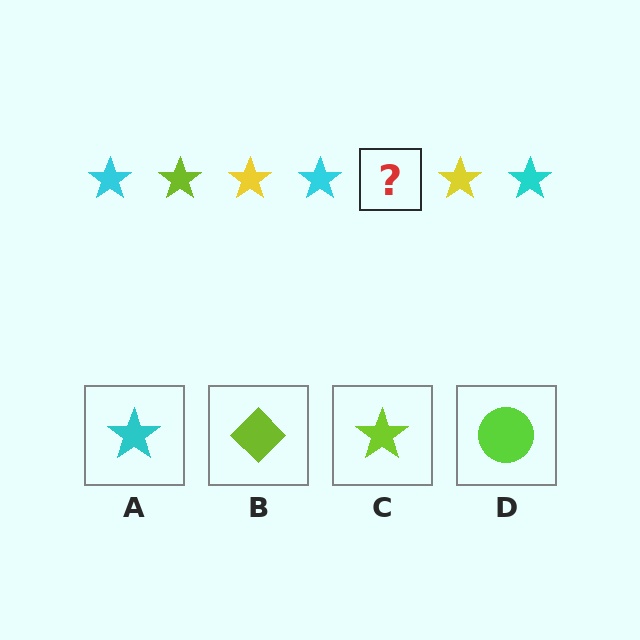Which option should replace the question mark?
Option C.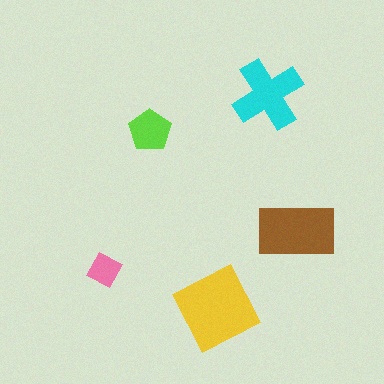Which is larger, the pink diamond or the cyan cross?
The cyan cross.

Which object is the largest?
The yellow square.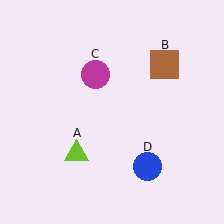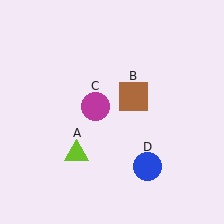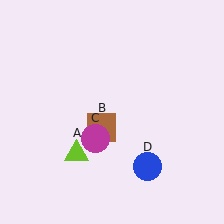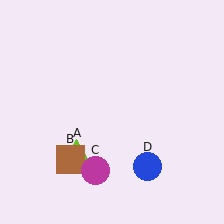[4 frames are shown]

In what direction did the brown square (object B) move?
The brown square (object B) moved down and to the left.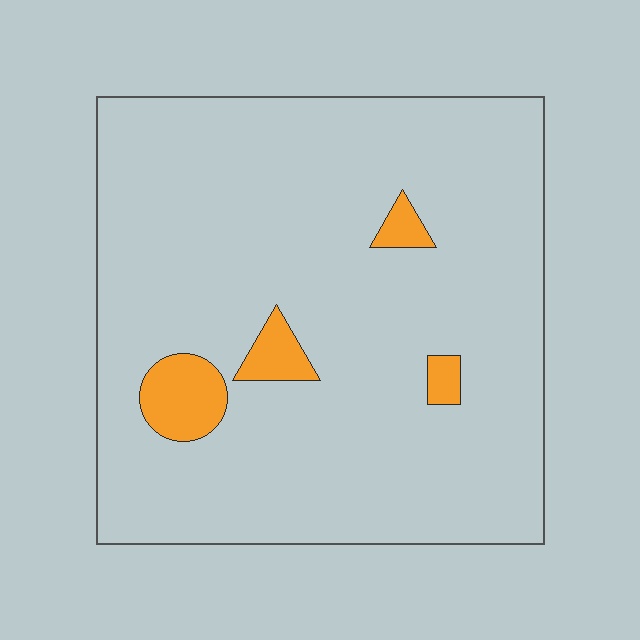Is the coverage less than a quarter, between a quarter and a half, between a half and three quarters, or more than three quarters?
Less than a quarter.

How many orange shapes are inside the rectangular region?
4.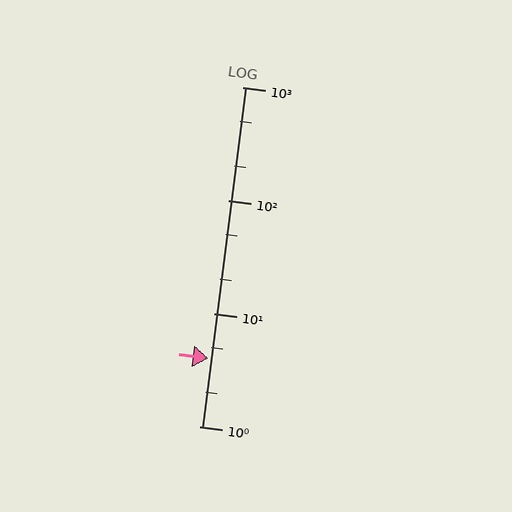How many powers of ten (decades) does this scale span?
The scale spans 3 decades, from 1 to 1000.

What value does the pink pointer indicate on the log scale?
The pointer indicates approximately 4.